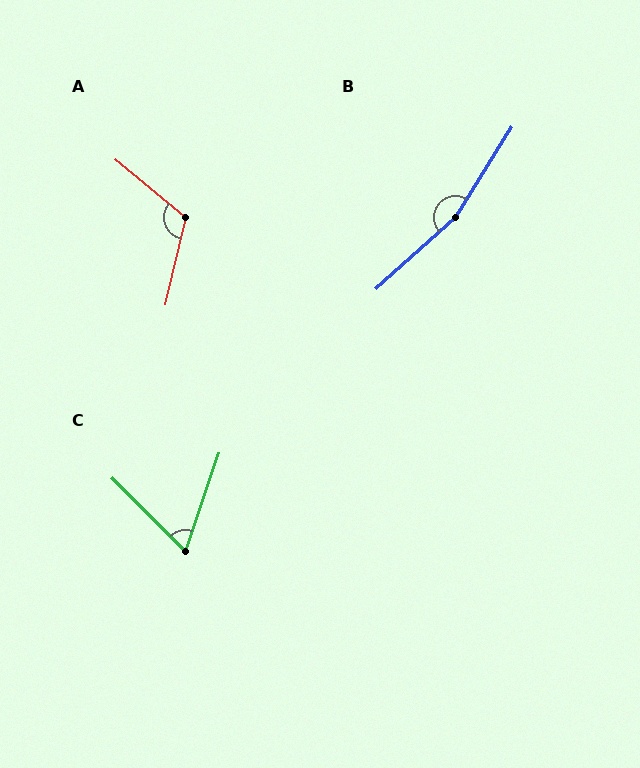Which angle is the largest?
B, at approximately 164 degrees.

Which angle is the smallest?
C, at approximately 63 degrees.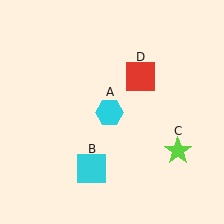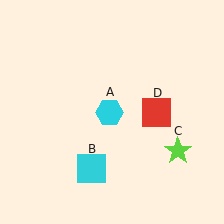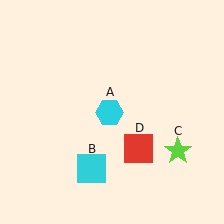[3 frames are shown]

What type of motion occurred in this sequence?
The red square (object D) rotated clockwise around the center of the scene.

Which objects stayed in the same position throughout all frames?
Cyan hexagon (object A) and cyan square (object B) and lime star (object C) remained stationary.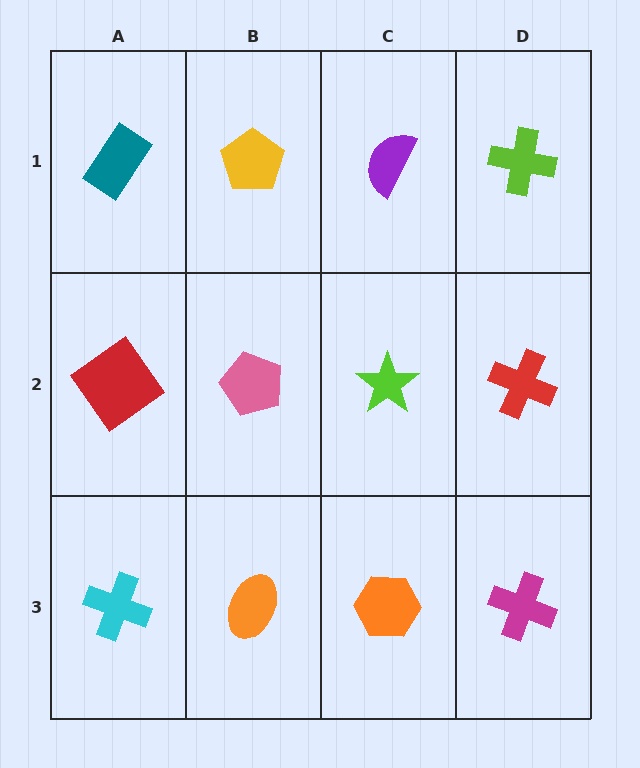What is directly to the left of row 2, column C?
A pink pentagon.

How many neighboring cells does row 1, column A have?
2.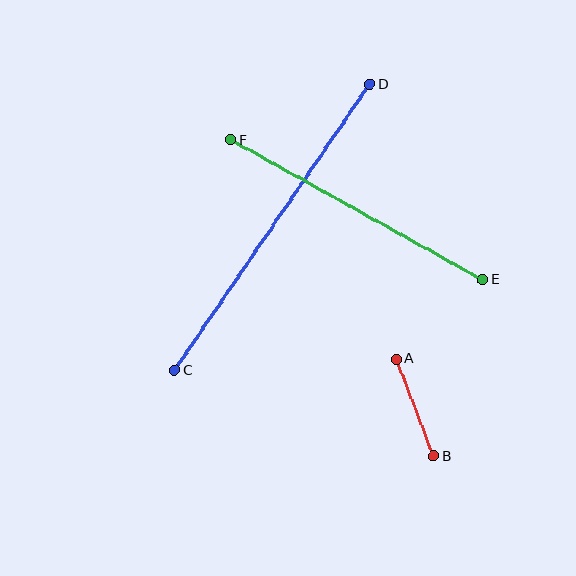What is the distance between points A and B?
The distance is approximately 104 pixels.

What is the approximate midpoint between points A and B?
The midpoint is at approximately (415, 407) pixels.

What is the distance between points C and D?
The distance is approximately 346 pixels.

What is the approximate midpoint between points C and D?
The midpoint is at approximately (272, 227) pixels.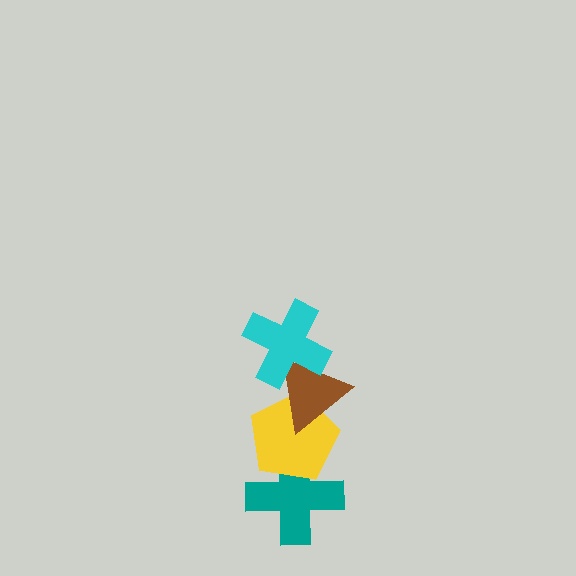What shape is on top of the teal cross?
The yellow pentagon is on top of the teal cross.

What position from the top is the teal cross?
The teal cross is 4th from the top.